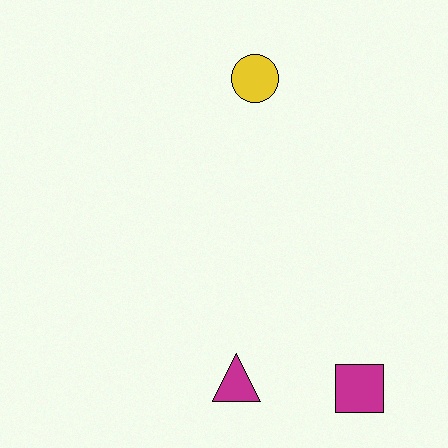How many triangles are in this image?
There is 1 triangle.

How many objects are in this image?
There are 3 objects.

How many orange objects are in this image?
There are no orange objects.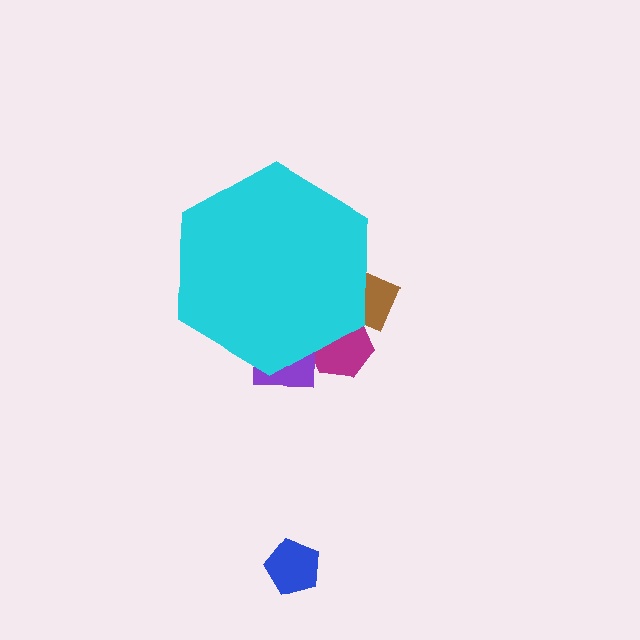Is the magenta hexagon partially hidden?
Yes, the magenta hexagon is partially hidden behind the cyan hexagon.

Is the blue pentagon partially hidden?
No, the blue pentagon is fully visible.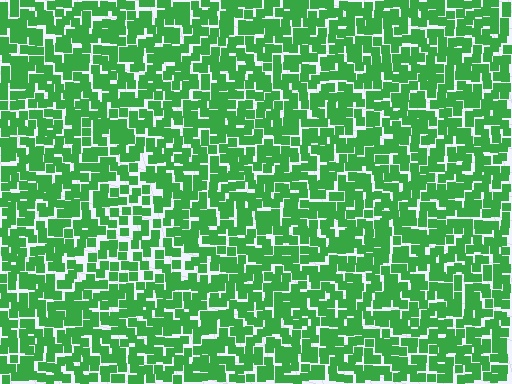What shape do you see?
I see a triangle.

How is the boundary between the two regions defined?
The boundary is defined by a change in element density (approximately 1.4x ratio). All elements are the same color, size, and shape.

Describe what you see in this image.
The image contains small green elements arranged at two different densities. A triangle-shaped region is visible where the elements are less densely packed than the surrounding area.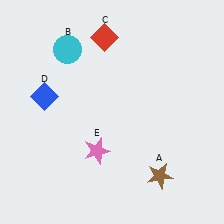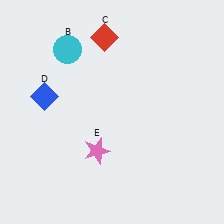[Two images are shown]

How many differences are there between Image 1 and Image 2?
There is 1 difference between the two images.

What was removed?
The brown star (A) was removed in Image 2.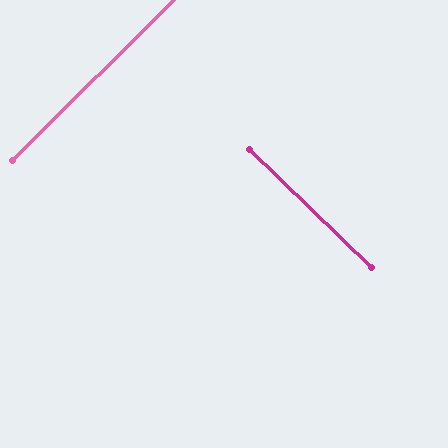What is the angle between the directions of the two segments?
Approximately 89 degrees.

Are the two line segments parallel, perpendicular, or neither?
Perpendicular — they meet at approximately 89°.